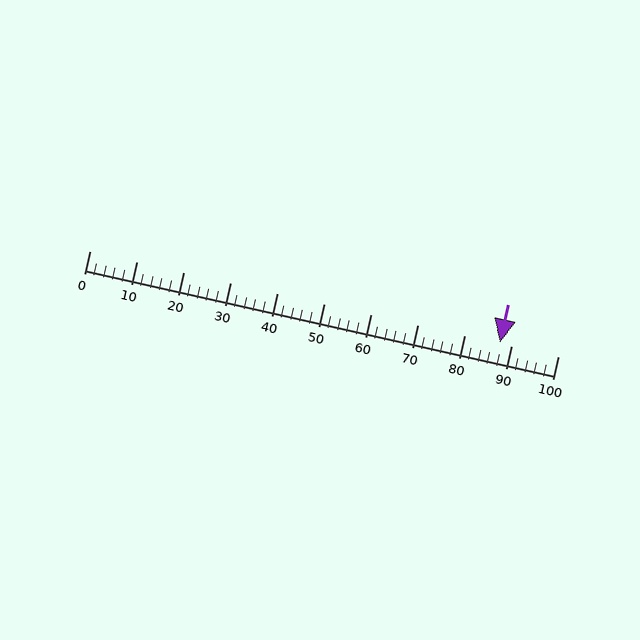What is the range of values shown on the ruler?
The ruler shows values from 0 to 100.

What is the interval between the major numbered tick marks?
The major tick marks are spaced 10 units apart.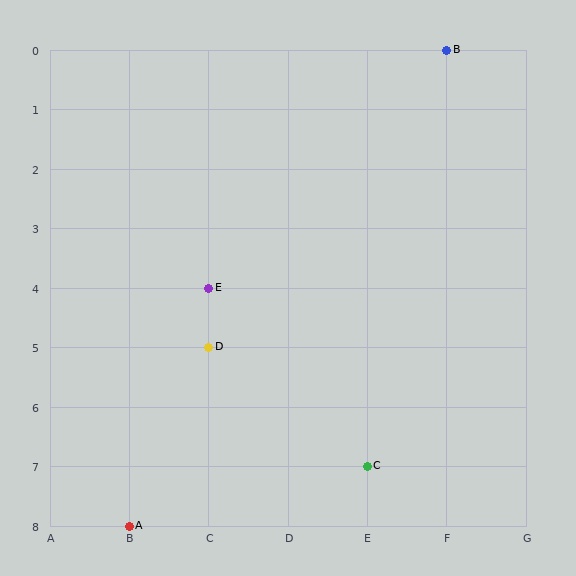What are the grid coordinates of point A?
Point A is at grid coordinates (B, 8).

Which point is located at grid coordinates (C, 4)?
Point E is at (C, 4).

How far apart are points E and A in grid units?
Points E and A are 1 column and 4 rows apart (about 4.1 grid units diagonally).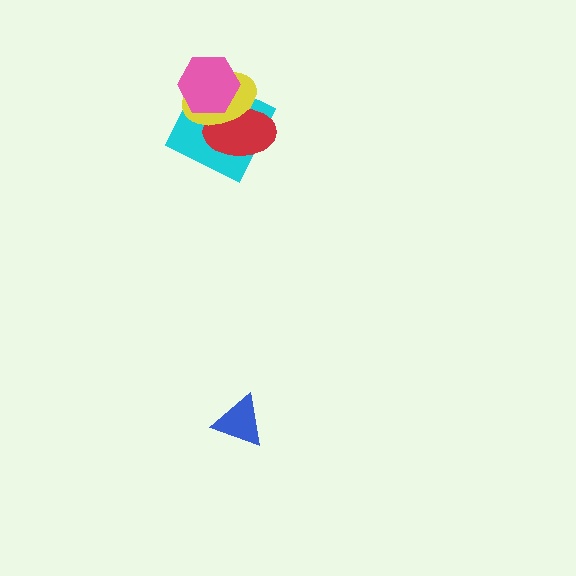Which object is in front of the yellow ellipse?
The pink hexagon is in front of the yellow ellipse.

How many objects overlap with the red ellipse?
3 objects overlap with the red ellipse.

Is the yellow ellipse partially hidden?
Yes, it is partially covered by another shape.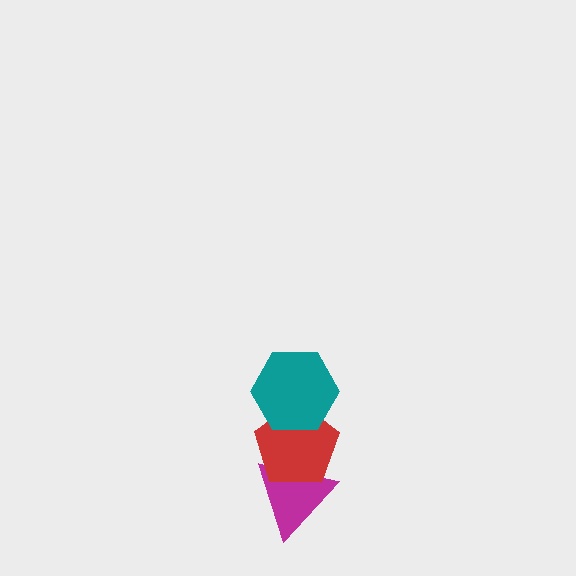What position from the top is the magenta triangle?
The magenta triangle is 3rd from the top.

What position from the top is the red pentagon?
The red pentagon is 2nd from the top.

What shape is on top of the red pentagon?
The teal hexagon is on top of the red pentagon.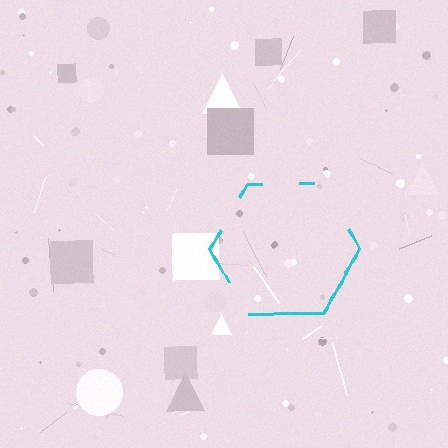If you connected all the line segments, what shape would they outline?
They would outline a hexagon.